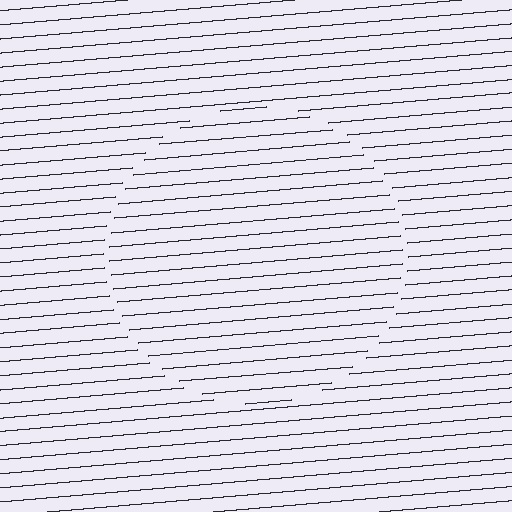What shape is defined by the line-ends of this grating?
An illusory circle. The interior of the shape contains the same grating, shifted by half a period — the contour is defined by the phase discontinuity where line-ends from the inner and outer gratings abut.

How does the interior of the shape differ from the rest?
The interior of the shape contains the same grating, shifted by half a period — the contour is defined by the phase discontinuity where line-ends from the inner and outer gratings abut.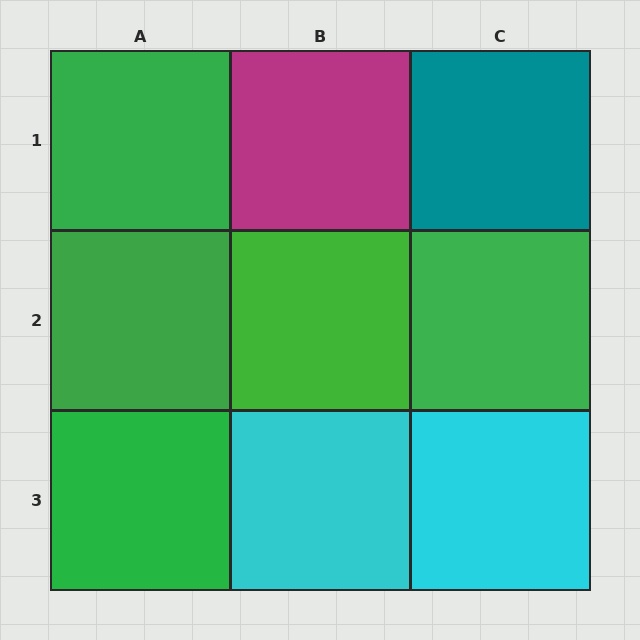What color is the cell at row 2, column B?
Green.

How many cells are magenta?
1 cell is magenta.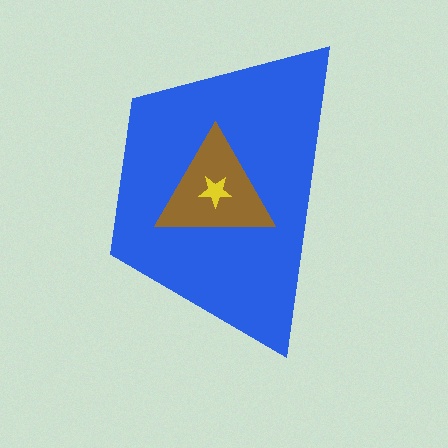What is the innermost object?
The yellow star.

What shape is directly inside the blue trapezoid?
The brown triangle.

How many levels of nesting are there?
3.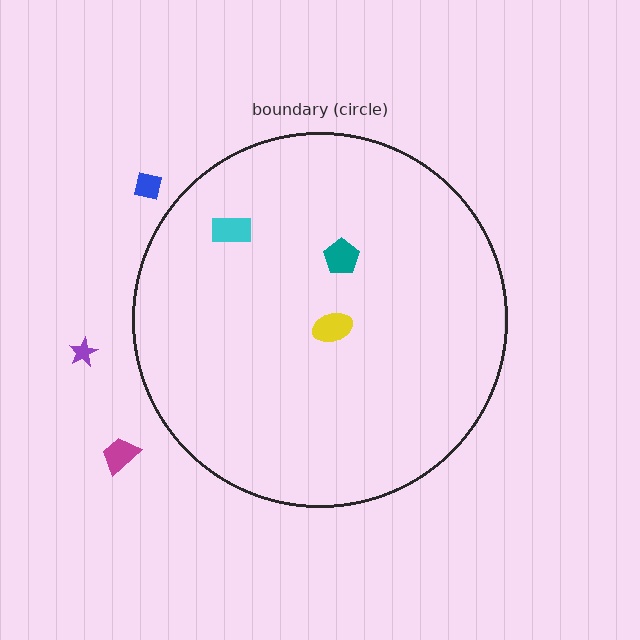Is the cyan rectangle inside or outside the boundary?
Inside.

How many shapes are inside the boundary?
3 inside, 3 outside.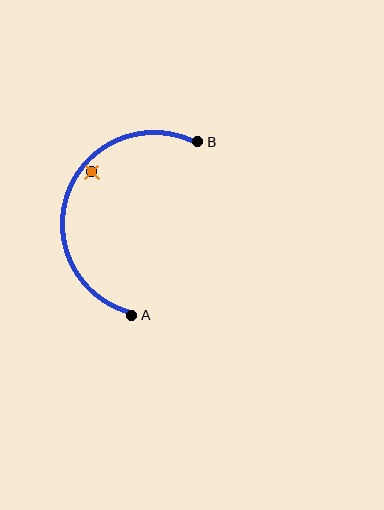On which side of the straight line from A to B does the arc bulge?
The arc bulges to the left of the straight line connecting A and B.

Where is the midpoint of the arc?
The arc midpoint is the point on the curve farthest from the straight line joining A and B. It sits to the left of that line.